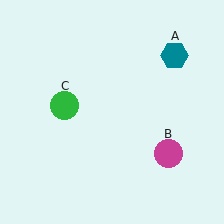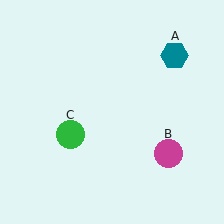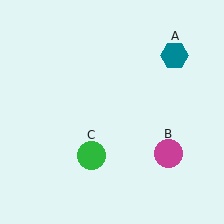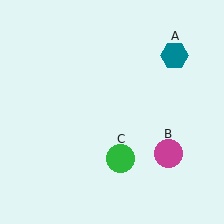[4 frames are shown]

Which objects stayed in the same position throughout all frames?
Teal hexagon (object A) and magenta circle (object B) remained stationary.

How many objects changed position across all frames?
1 object changed position: green circle (object C).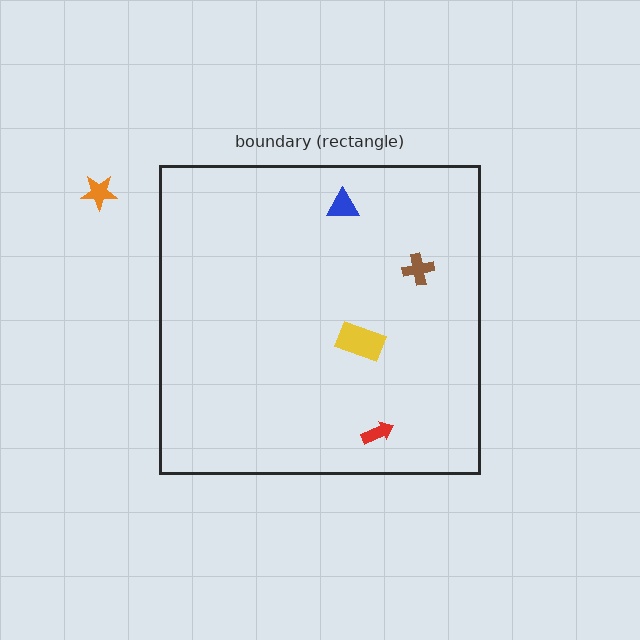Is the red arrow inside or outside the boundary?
Inside.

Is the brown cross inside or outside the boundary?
Inside.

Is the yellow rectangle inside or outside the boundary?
Inside.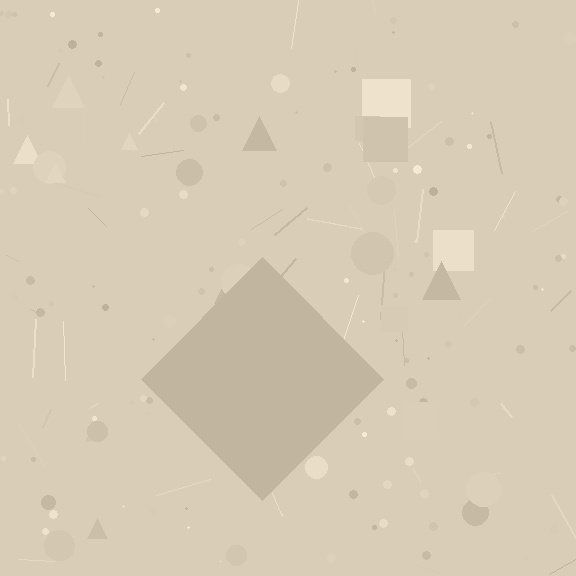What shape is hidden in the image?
A diamond is hidden in the image.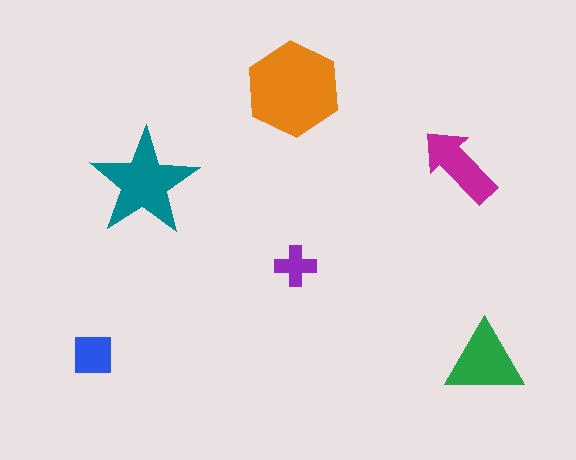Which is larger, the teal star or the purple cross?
The teal star.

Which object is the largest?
The orange hexagon.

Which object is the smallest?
The purple cross.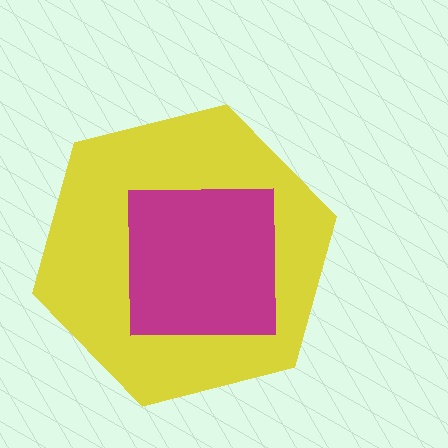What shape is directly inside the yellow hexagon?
The magenta square.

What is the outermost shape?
The yellow hexagon.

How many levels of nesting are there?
2.